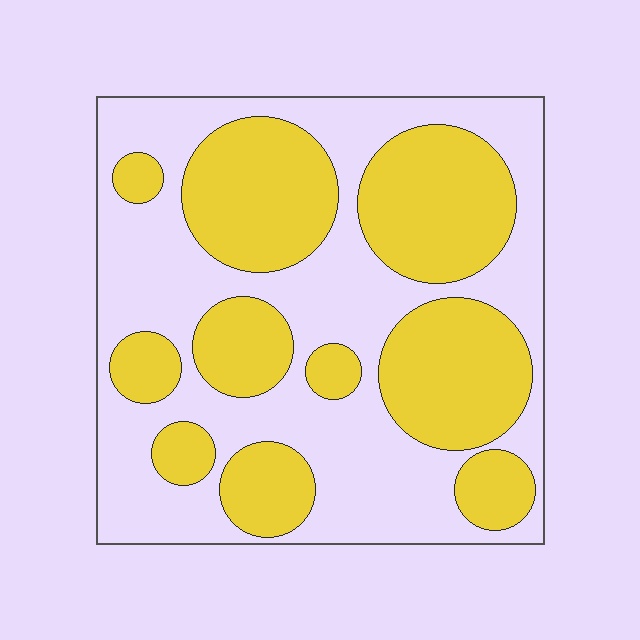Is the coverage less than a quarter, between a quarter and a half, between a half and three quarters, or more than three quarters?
Between a quarter and a half.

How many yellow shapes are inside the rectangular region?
10.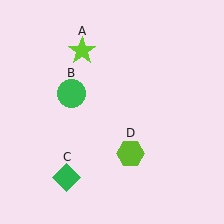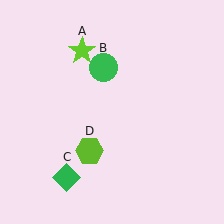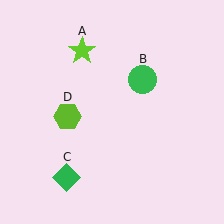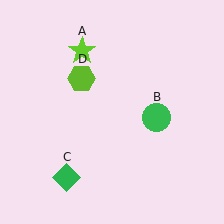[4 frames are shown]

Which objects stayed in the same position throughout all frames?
Lime star (object A) and green diamond (object C) remained stationary.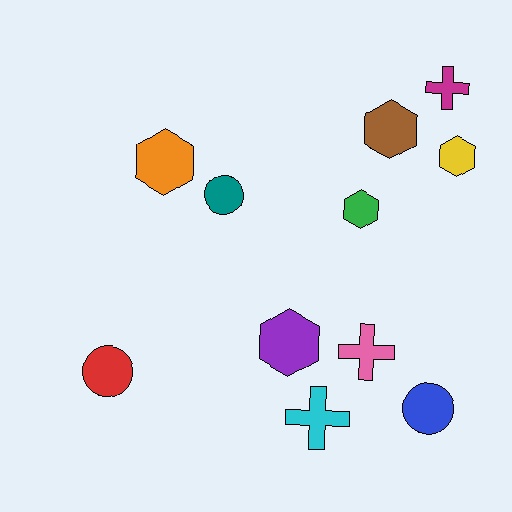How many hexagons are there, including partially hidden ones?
There are 5 hexagons.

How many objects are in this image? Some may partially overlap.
There are 11 objects.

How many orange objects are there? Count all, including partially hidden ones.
There is 1 orange object.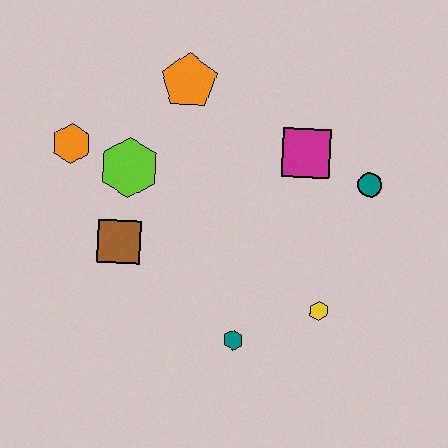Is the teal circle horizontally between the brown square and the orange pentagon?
No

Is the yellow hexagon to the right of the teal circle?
No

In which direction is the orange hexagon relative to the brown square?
The orange hexagon is above the brown square.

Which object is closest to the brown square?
The lime hexagon is closest to the brown square.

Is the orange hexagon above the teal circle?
Yes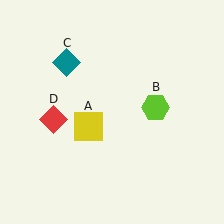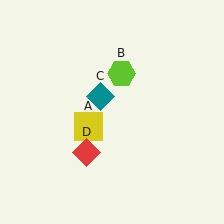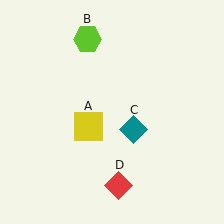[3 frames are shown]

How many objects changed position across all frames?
3 objects changed position: lime hexagon (object B), teal diamond (object C), red diamond (object D).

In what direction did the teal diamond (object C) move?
The teal diamond (object C) moved down and to the right.